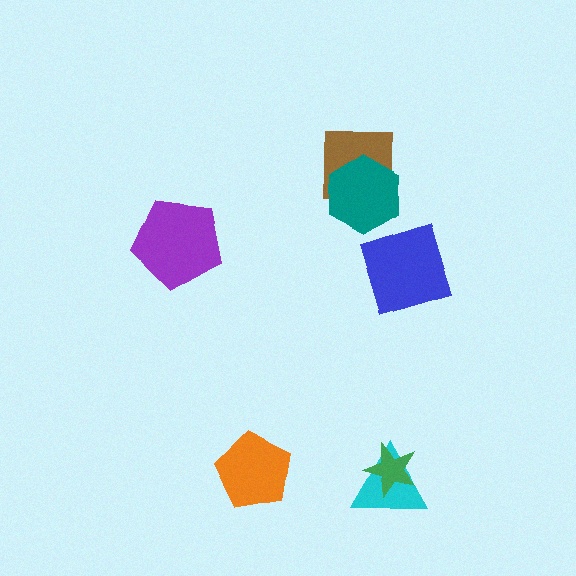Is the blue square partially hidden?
No, no other shape covers it.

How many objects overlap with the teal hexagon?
1 object overlaps with the teal hexagon.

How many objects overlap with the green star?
1 object overlaps with the green star.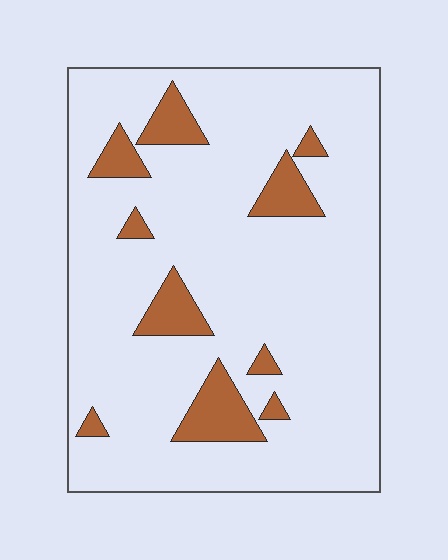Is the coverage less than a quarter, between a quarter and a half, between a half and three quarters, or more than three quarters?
Less than a quarter.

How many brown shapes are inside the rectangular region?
10.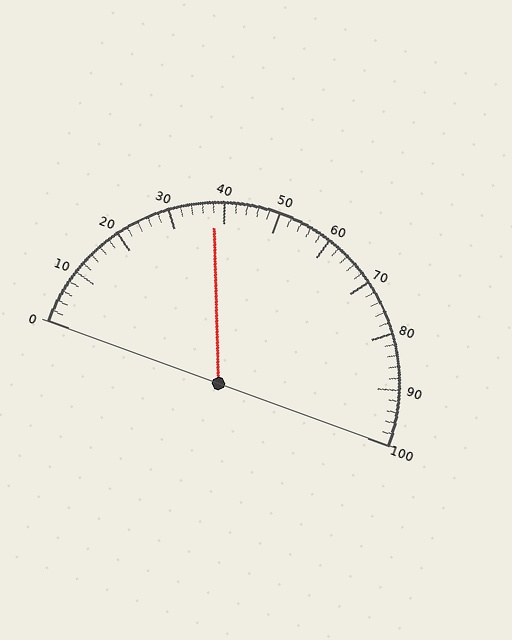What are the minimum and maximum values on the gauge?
The gauge ranges from 0 to 100.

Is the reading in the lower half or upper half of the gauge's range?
The reading is in the lower half of the range (0 to 100).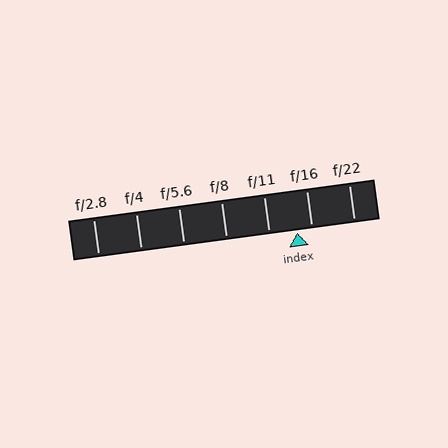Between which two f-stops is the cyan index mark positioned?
The index mark is between f/11 and f/16.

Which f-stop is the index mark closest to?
The index mark is closest to f/16.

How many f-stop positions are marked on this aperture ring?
There are 7 f-stop positions marked.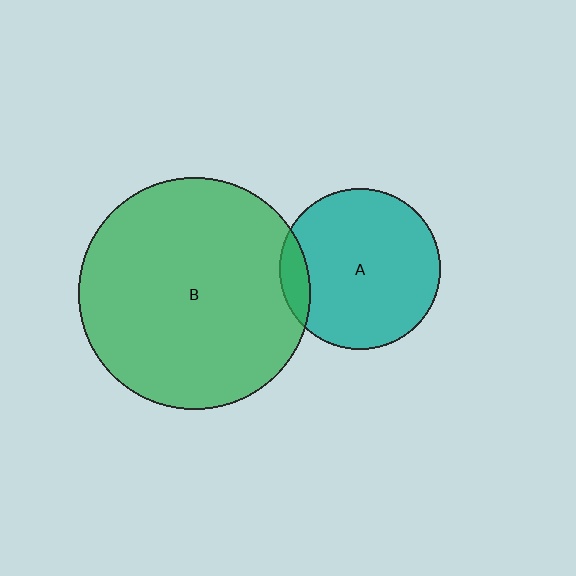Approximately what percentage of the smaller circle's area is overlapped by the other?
Approximately 10%.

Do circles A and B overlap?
Yes.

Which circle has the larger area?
Circle B (green).